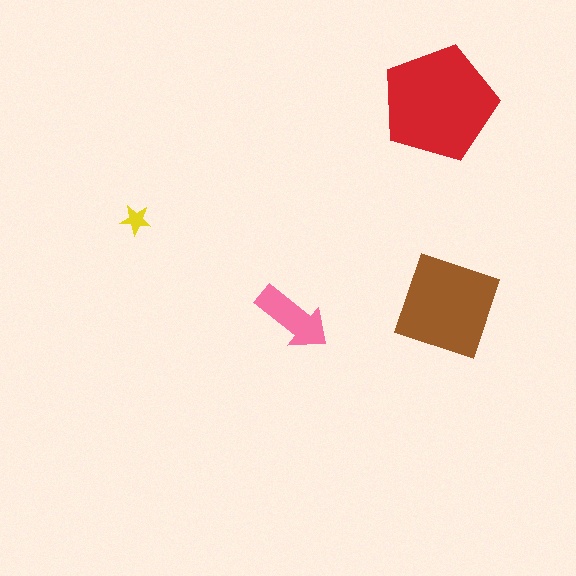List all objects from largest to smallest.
The red pentagon, the brown diamond, the pink arrow, the yellow star.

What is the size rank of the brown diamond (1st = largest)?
2nd.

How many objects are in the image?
There are 4 objects in the image.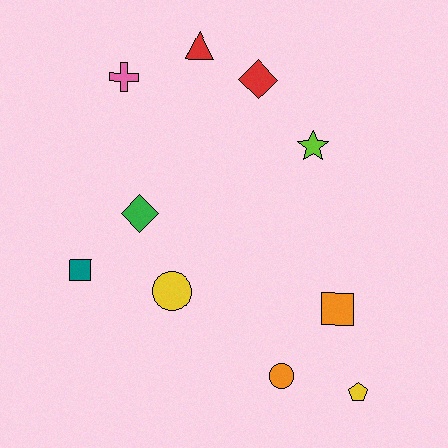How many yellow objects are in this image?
There are 2 yellow objects.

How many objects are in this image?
There are 10 objects.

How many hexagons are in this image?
There are no hexagons.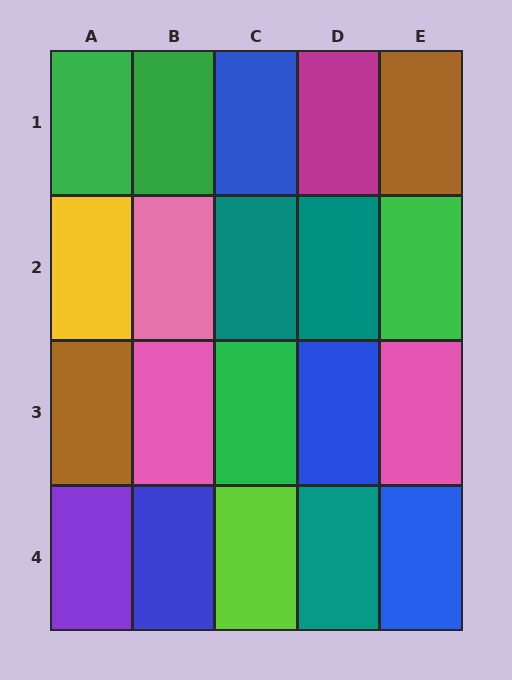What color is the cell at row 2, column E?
Green.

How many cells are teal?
3 cells are teal.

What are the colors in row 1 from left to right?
Green, green, blue, magenta, brown.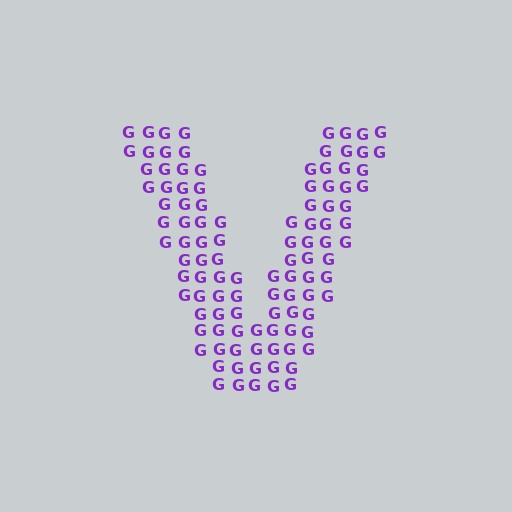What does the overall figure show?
The overall figure shows the letter V.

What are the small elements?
The small elements are letter G's.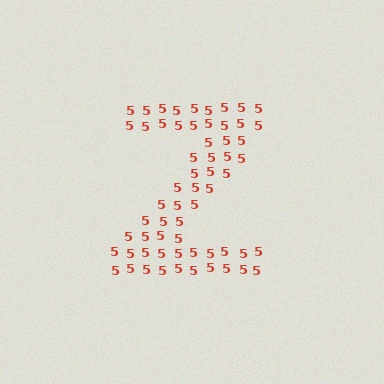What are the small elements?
The small elements are digit 5's.